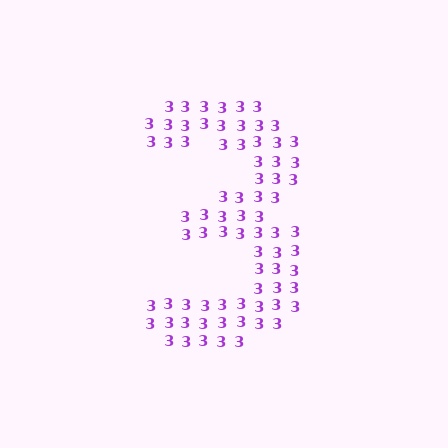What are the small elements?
The small elements are digit 3's.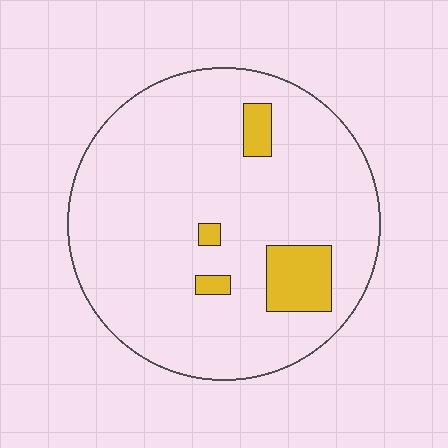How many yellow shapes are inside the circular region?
4.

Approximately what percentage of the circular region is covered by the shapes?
Approximately 10%.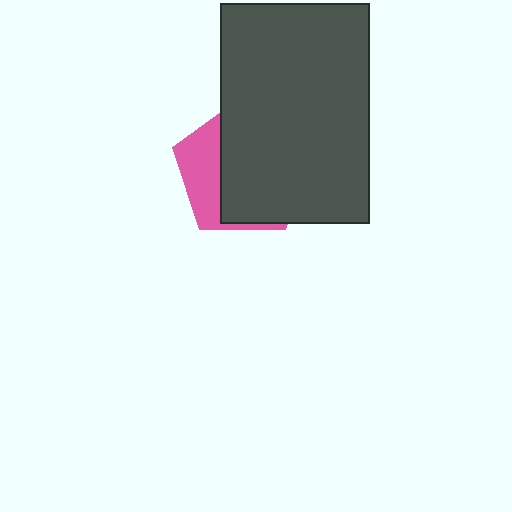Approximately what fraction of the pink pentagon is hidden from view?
Roughly 69% of the pink pentagon is hidden behind the dark gray rectangle.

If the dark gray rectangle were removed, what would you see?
You would see the complete pink pentagon.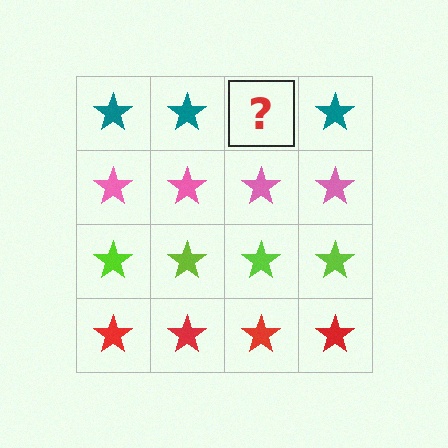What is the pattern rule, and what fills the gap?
The rule is that each row has a consistent color. The gap should be filled with a teal star.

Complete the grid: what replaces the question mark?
The question mark should be replaced with a teal star.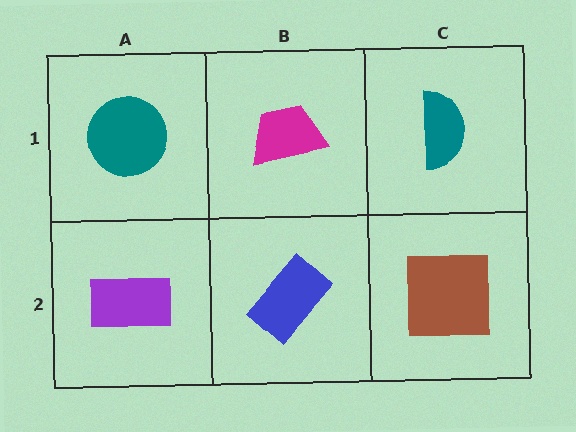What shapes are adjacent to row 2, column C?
A teal semicircle (row 1, column C), a blue rectangle (row 2, column B).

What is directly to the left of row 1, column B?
A teal circle.